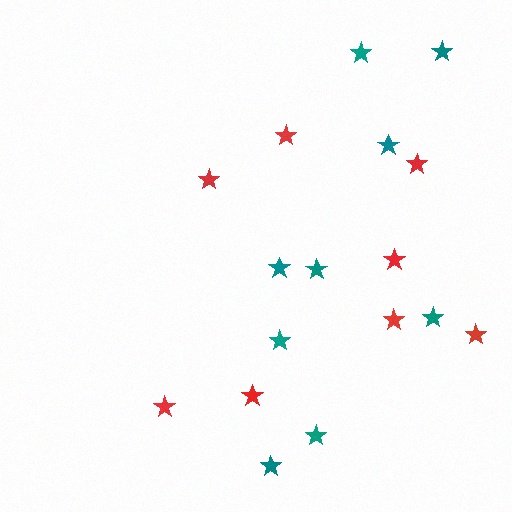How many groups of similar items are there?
There are 2 groups: one group of red stars (8) and one group of teal stars (9).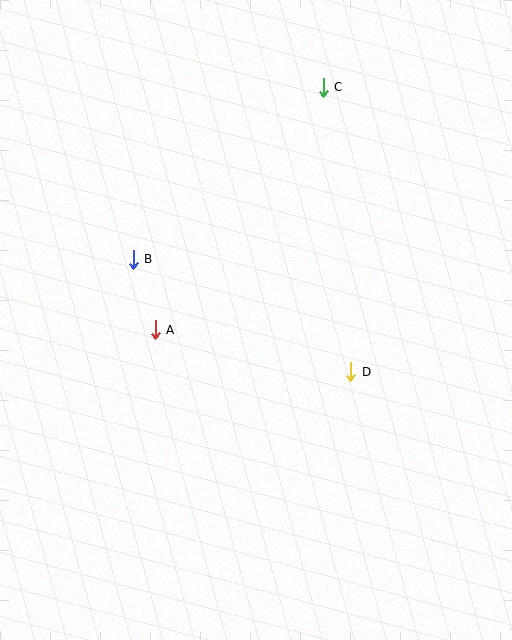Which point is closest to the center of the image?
Point A at (155, 330) is closest to the center.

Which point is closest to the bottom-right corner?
Point D is closest to the bottom-right corner.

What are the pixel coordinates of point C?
Point C is at (323, 87).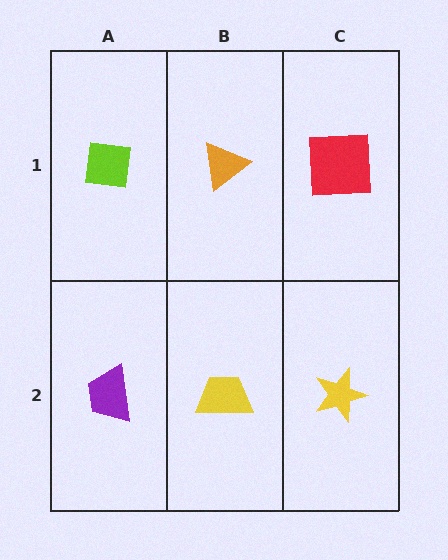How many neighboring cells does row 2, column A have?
2.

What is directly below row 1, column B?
A yellow trapezoid.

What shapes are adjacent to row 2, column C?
A red square (row 1, column C), a yellow trapezoid (row 2, column B).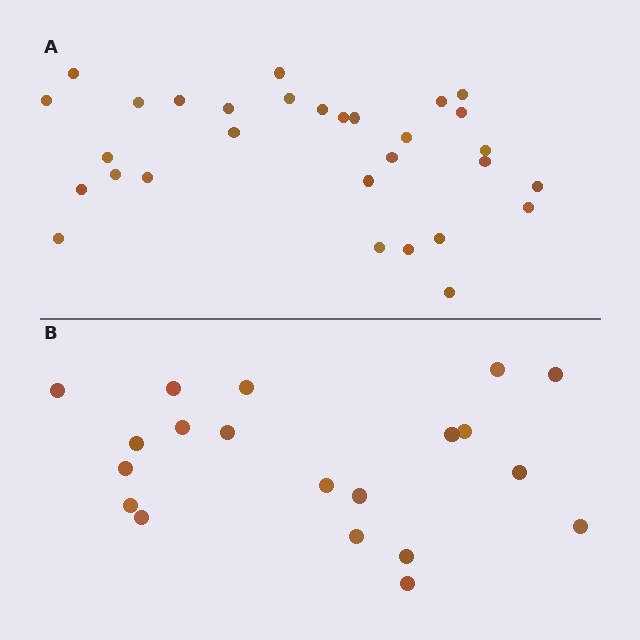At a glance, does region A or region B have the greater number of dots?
Region A (the top region) has more dots.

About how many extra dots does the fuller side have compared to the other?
Region A has roughly 10 or so more dots than region B.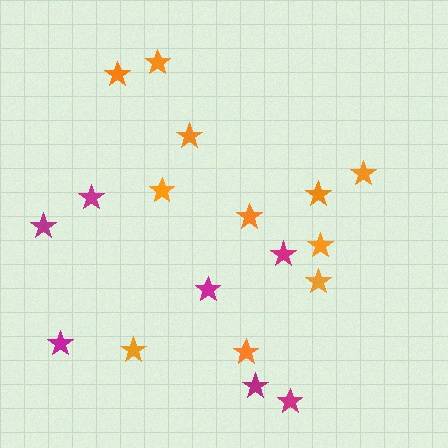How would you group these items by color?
There are 2 groups: one group of magenta stars (7) and one group of orange stars (11).